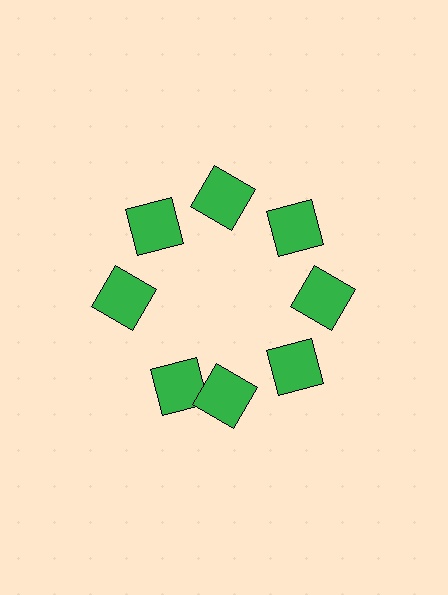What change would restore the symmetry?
The symmetry would be restored by rotating it back into even spacing with its neighbors so that all 8 squares sit at equal angles and equal distance from the center.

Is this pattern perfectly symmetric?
No. The 8 green squares are arranged in a ring, but one element near the 8 o'clock position is rotated out of alignment along the ring, breaking the 8-fold rotational symmetry.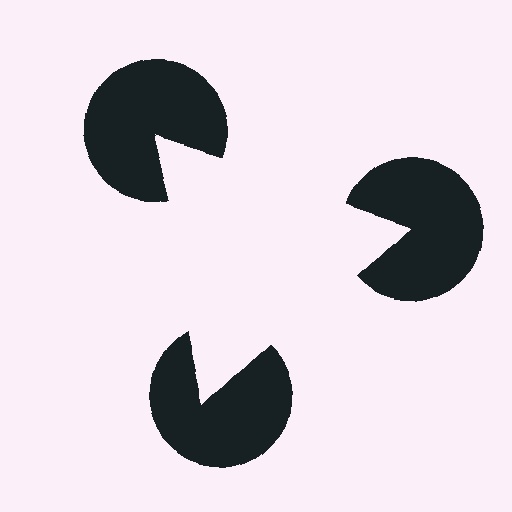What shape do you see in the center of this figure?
An illusory triangle — its edges are inferred from the aligned wedge cuts in the pac-man discs, not physically drawn.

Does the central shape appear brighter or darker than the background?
It typically appears slightly brighter than the background, even though no actual brightness change is drawn.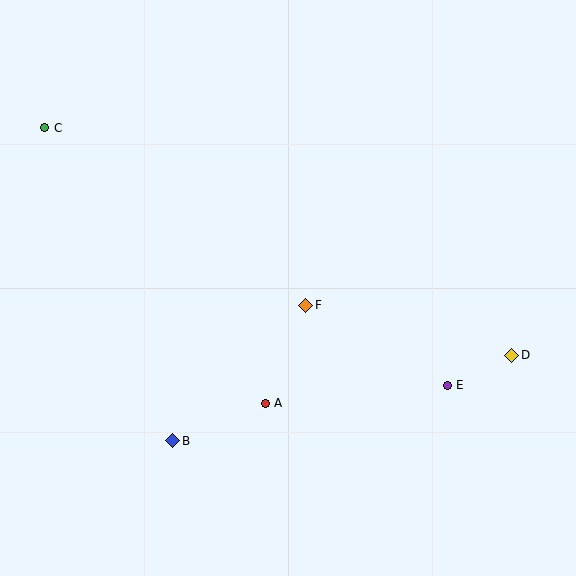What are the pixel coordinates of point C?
Point C is at (45, 128).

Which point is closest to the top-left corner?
Point C is closest to the top-left corner.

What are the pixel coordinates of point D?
Point D is at (512, 355).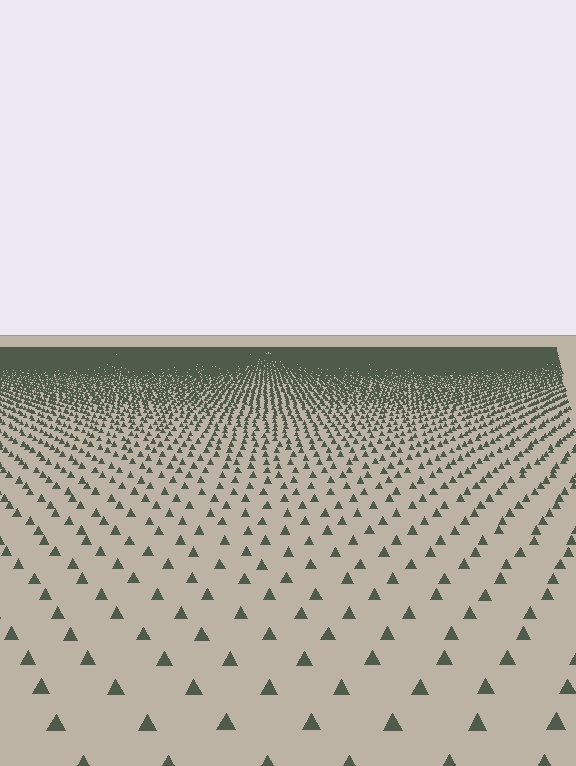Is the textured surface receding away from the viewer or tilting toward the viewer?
The surface is receding away from the viewer. Texture elements get smaller and denser toward the top.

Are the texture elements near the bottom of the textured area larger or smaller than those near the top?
Larger. Near the bottom, elements are closer to the viewer and appear at a bigger on-screen size.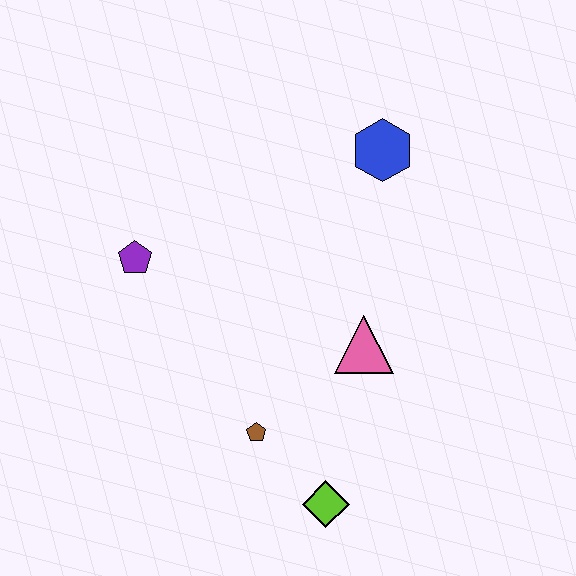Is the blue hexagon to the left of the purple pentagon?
No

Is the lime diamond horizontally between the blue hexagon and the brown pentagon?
Yes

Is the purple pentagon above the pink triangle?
Yes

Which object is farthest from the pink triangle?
The purple pentagon is farthest from the pink triangle.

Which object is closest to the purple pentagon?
The brown pentagon is closest to the purple pentagon.